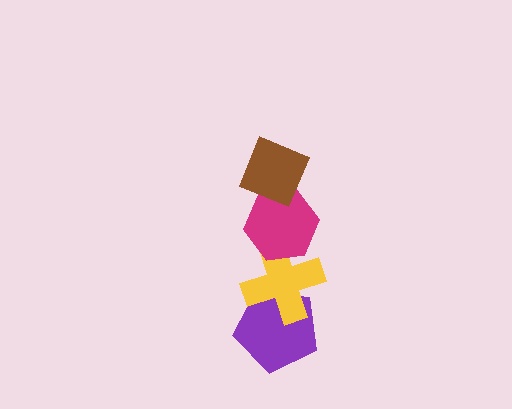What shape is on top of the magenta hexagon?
The brown diamond is on top of the magenta hexagon.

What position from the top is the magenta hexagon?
The magenta hexagon is 2nd from the top.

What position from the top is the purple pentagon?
The purple pentagon is 4th from the top.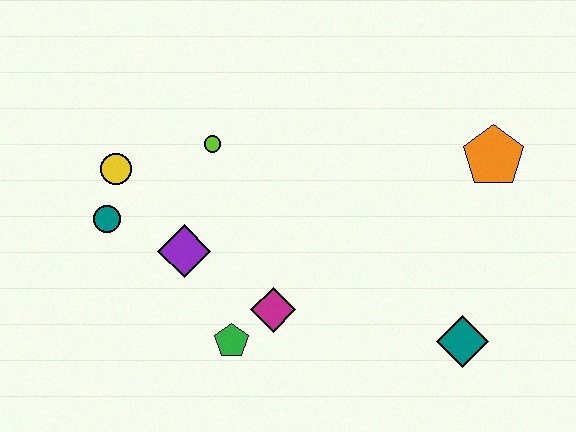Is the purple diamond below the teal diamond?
No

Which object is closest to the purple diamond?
The teal circle is closest to the purple diamond.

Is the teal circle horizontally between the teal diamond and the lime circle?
No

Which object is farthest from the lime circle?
The teal diamond is farthest from the lime circle.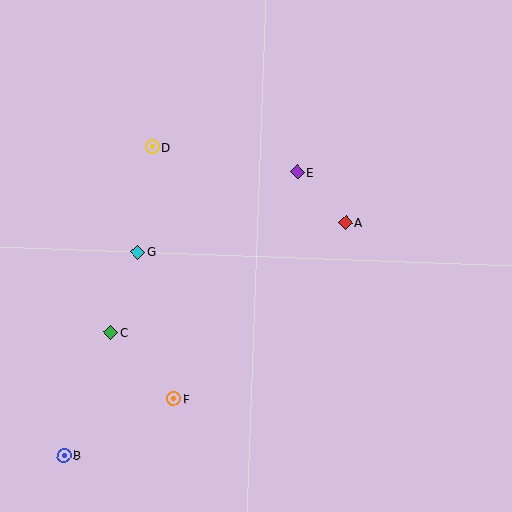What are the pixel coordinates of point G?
Point G is at (138, 252).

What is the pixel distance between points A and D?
The distance between A and D is 208 pixels.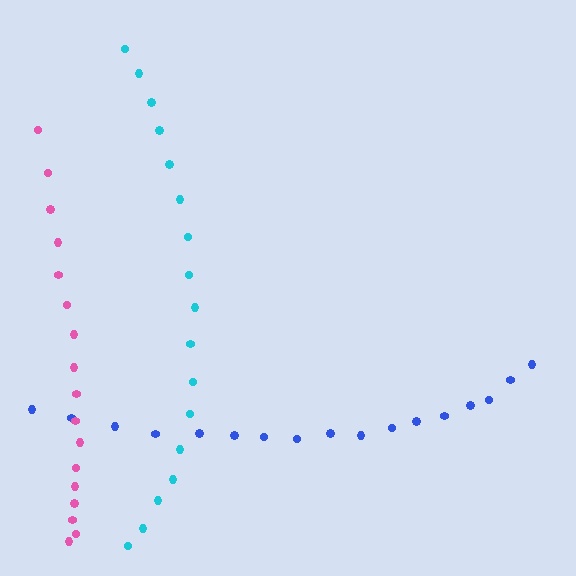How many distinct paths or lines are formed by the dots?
There are 3 distinct paths.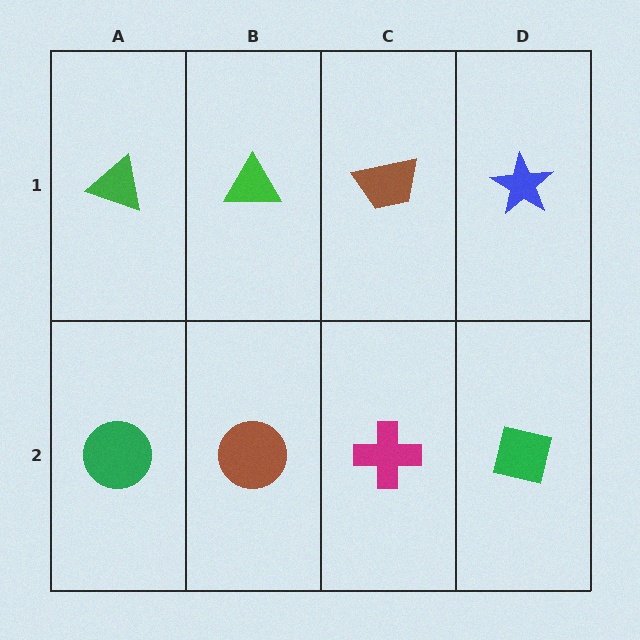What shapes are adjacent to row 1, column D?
A green square (row 2, column D), a brown trapezoid (row 1, column C).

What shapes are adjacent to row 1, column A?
A green circle (row 2, column A), a green triangle (row 1, column B).